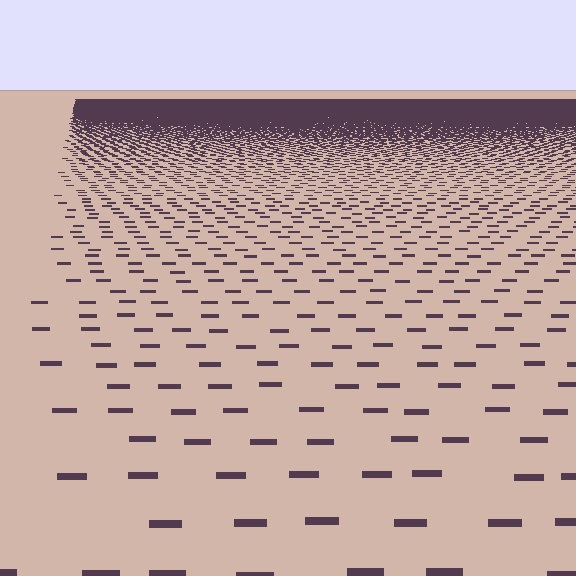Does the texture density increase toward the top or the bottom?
Density increases toward the top.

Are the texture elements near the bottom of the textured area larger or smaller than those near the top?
Larger. Near the bottom, elements are closer to the viewer and appear at a bigger on-screen size.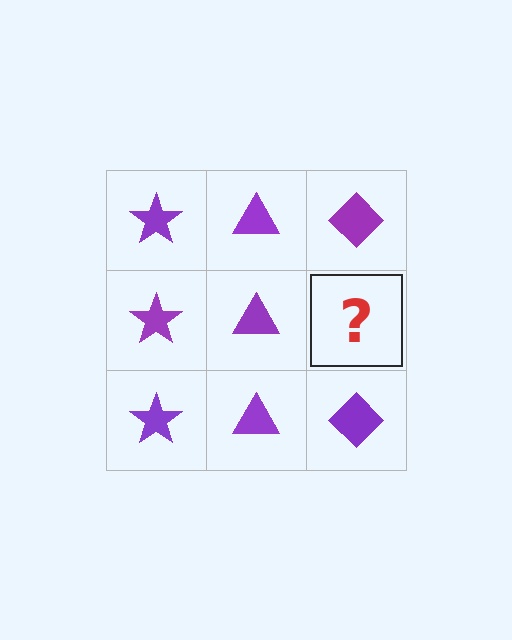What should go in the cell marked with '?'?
The missing cell should contain a purple diamond.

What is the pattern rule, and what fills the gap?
The rule is that each column has a consistent shape. The gap should be filled with a purple diamond.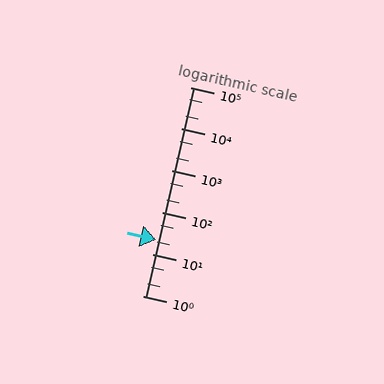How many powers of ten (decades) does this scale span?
The scale spans 5 decades, from 1 to 100000.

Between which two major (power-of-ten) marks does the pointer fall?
The pointer is between 10 and 100.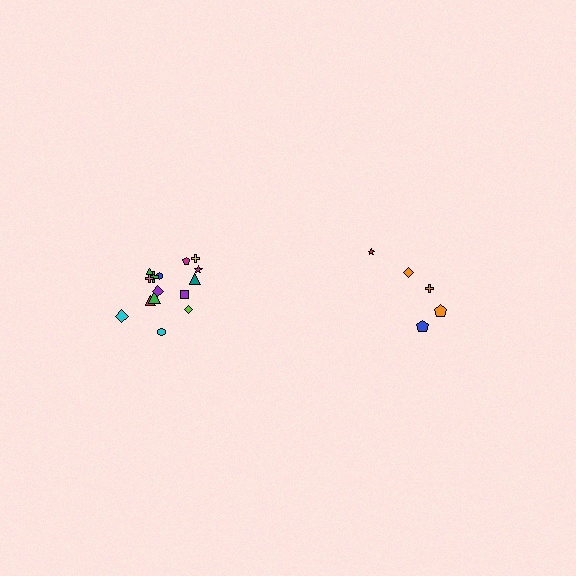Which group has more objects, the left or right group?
The left group.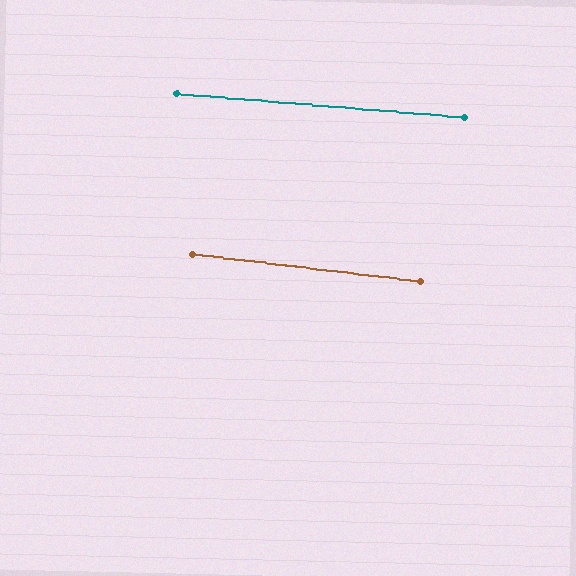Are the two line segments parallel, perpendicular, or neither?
Parallel — their directions differ by only 1.9°.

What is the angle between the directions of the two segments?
Approximately 2 degrees.